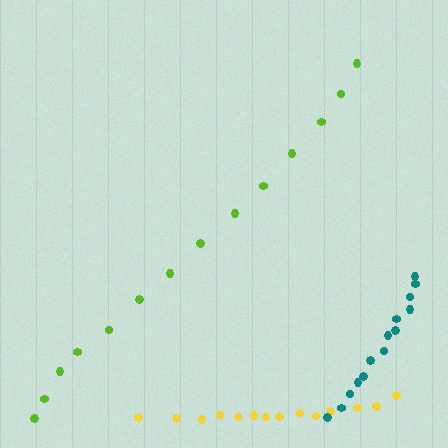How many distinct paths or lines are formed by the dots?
There are 3 distinct paths.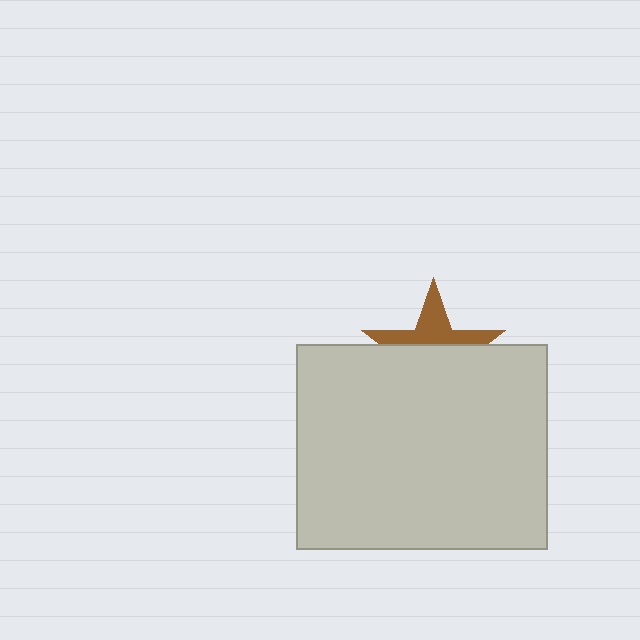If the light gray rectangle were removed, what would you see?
You would see the complete brown star.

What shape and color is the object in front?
The object in front is a light gray rectangle.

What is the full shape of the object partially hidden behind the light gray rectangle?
The partially hidden object is a brown star.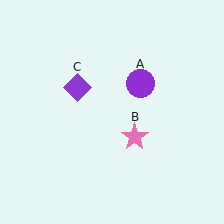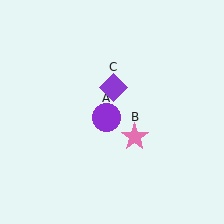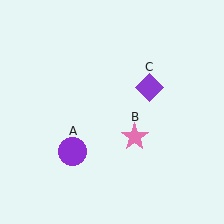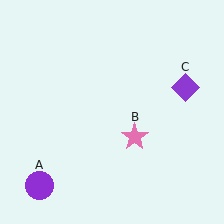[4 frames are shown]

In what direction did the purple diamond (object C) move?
The purple diamond (object C) moved right.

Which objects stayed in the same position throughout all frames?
Pink star (object B) remained stationary.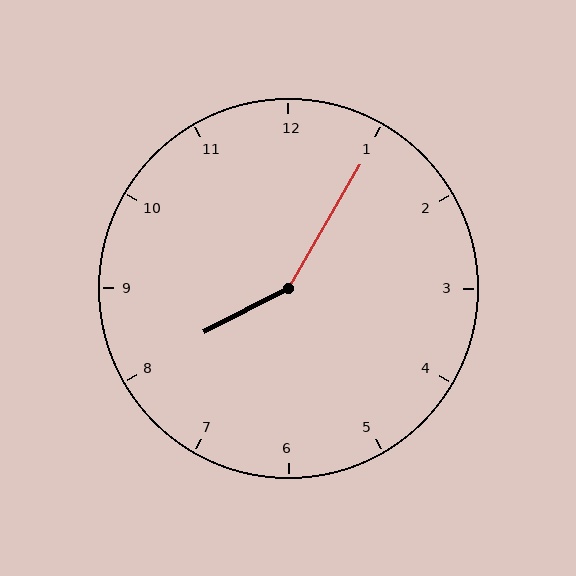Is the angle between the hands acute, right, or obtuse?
It is obtuse.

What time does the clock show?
8:05.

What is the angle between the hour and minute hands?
Approximately 148 degrees.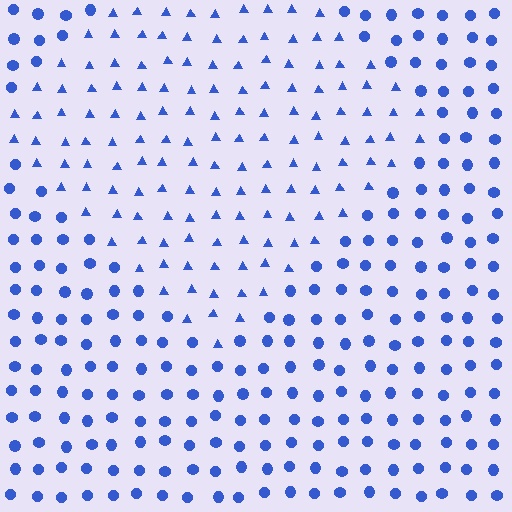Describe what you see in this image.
The image is filled with small blue elements arranged in a uniform grid. A diamond-shaped region contains triangles, while the surrounding area contains circles. The boundary is defined purely by the change in element shape.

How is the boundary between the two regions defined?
The boundary is defined by a change in element shape: triangles inside vs. circles outside. All elements share the same color and spacing.